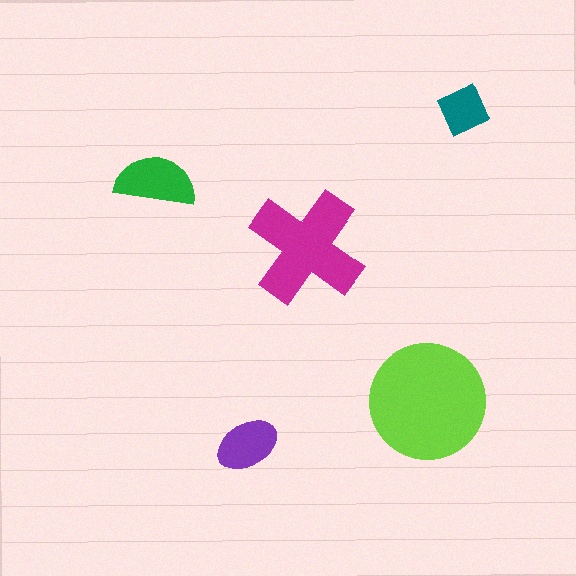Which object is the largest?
The lime circle.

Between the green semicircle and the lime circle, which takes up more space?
The lime circle.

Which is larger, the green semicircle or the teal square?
The green semicircle.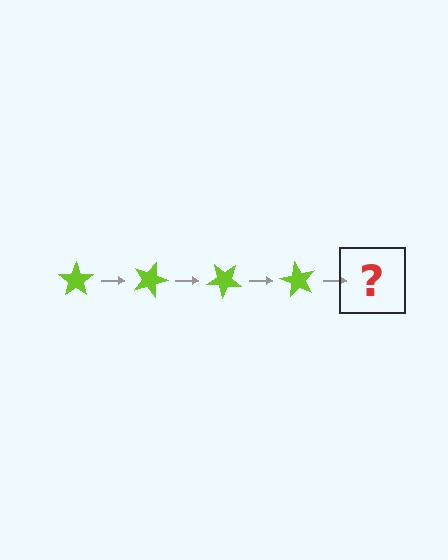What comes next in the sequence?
The next element should be a lime star rotated 80 degrees.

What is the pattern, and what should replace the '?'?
The pattern is that the star rotates 20 degrees each step. The '?' should be a lime star rotated 80 degrees.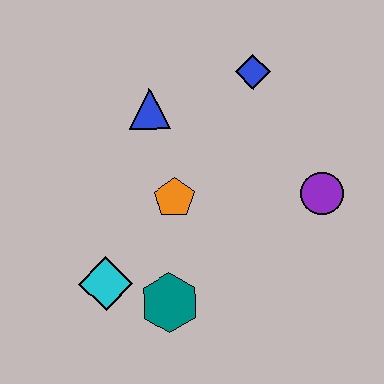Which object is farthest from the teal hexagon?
The blue diamond is farthest from the teal hexagon.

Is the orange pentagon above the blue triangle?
No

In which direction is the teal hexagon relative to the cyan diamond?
The teal hexagon is to the right of the cyan diamond.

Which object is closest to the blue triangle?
The orange pentagon is closest to the blue triangle.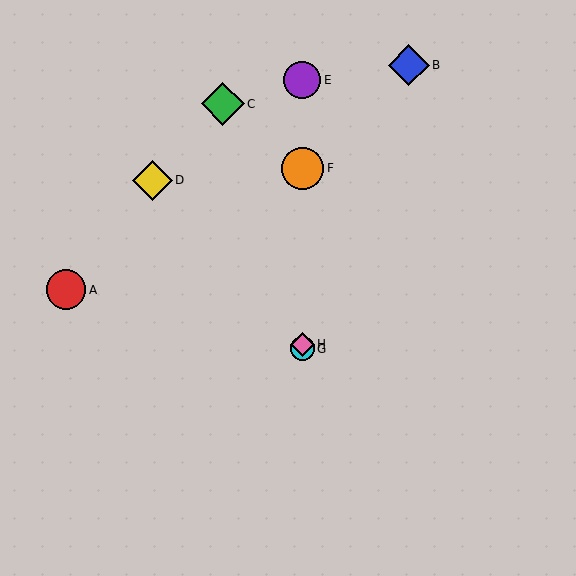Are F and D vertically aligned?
No, F is at x≈302 and D is at x≈152.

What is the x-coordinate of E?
Object E is at x≈302.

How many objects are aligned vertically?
4 objects (E, F, G, H) are aligned vertically.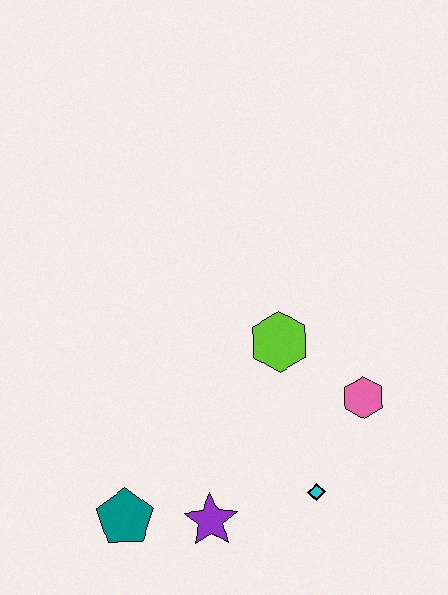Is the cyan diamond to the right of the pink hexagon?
No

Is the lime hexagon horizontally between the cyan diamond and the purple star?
Yes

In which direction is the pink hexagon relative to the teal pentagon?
The pink hexagon is to the right of the teal pentagon.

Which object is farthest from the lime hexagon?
The teal pentagon is farthest from the lime hexagon.